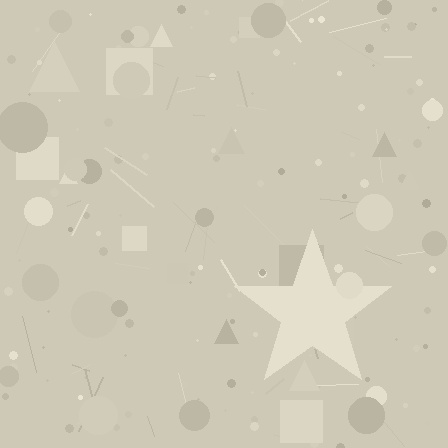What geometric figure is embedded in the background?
A star is embedded in the background.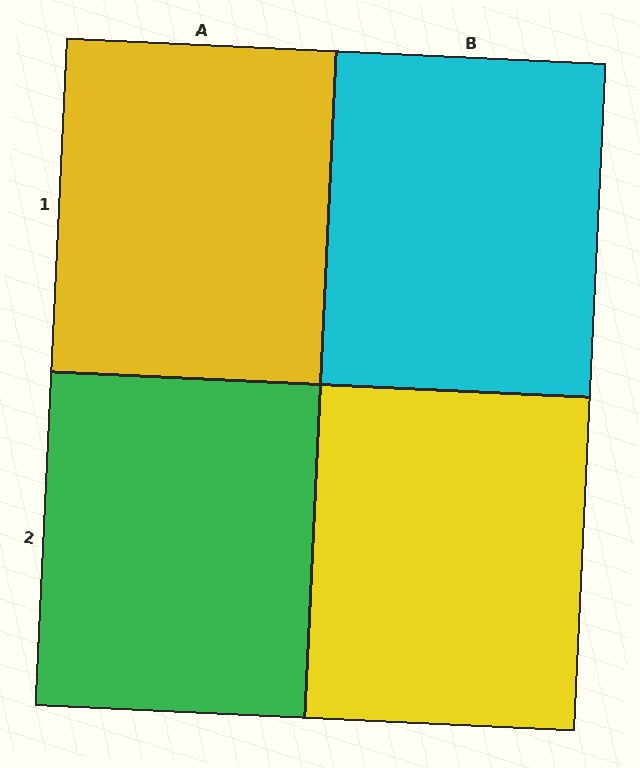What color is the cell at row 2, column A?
Green.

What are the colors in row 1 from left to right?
Yellow, cyan.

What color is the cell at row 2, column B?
Yellow.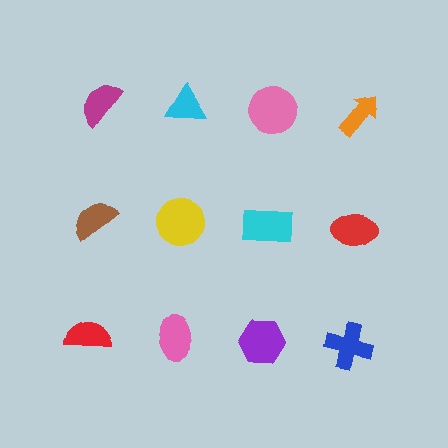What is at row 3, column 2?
A pink ellipse.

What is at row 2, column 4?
A red ellipse.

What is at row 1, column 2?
A cyan triangle.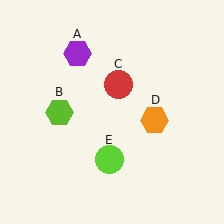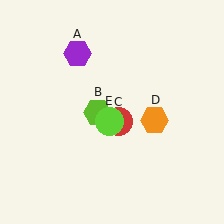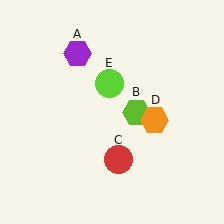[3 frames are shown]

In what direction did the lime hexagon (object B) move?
The lime hexagon (object B) moved right.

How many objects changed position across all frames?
3 objects changed position: lime hexagon (object B), red circle (object C), lime circle (object E).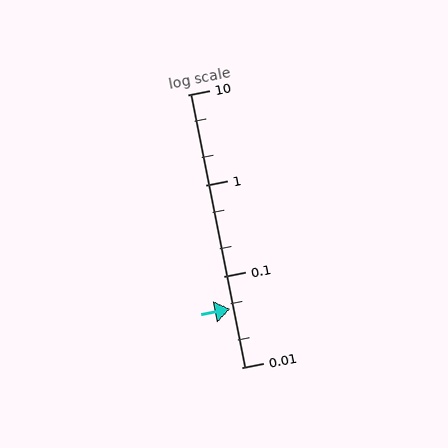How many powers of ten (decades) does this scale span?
The scale spans 3 decades, from 0.01 to 10.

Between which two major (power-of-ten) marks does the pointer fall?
The pointer is between 0.01 and 0.1.